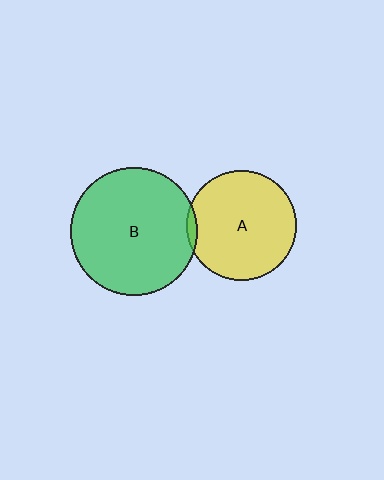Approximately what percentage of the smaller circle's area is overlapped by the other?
Approximately 5%.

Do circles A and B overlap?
Yes.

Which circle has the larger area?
Circle B (green).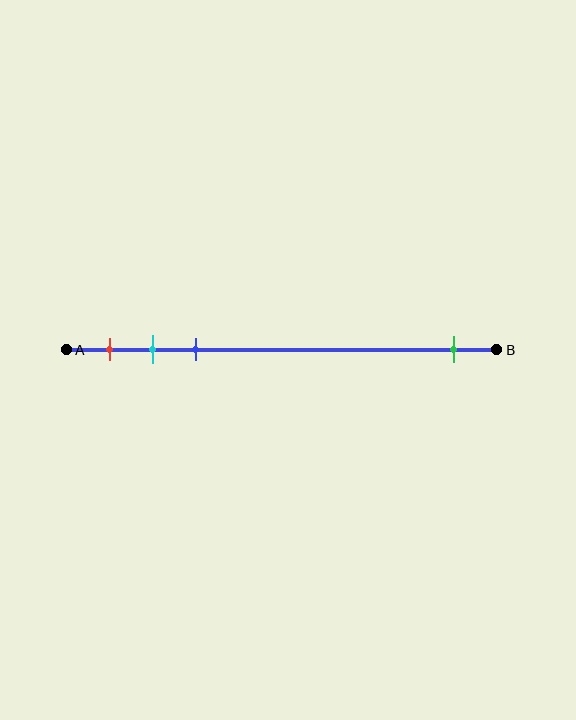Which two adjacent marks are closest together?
The cyan and blue marks are the closest adjacent pair.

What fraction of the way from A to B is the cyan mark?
The cyan mark is approximately 20% (0.2) of the way from A to B.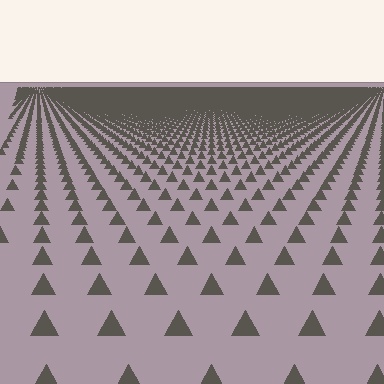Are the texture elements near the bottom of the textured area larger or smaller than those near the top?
Larger. Near the bottom, elements are closer to the viewer and appear at a bigger on-screen size.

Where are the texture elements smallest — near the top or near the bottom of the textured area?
Near the top.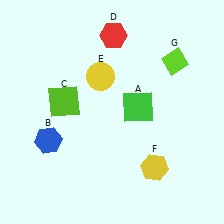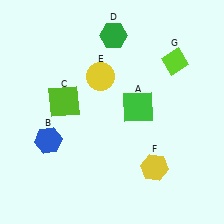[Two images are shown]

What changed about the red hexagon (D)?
In Image 1, D is red. In Image 2, it changed to green.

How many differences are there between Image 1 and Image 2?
There is 1 difference between the two images.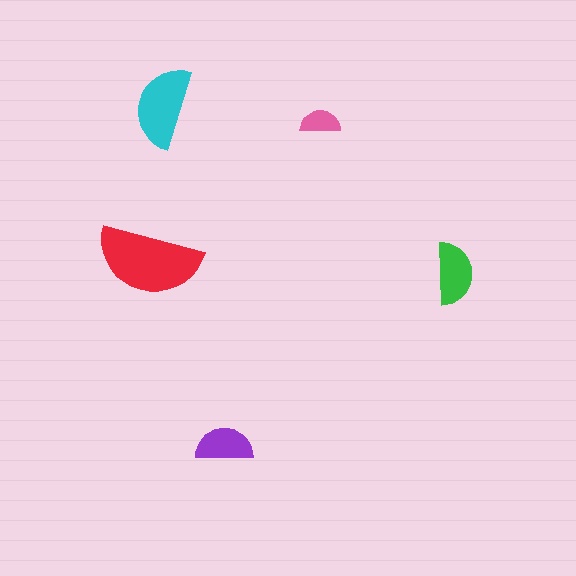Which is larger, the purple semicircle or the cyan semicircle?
The cyan one.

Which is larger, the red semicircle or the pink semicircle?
The red one.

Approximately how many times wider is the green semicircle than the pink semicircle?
About 1.5 times wider.